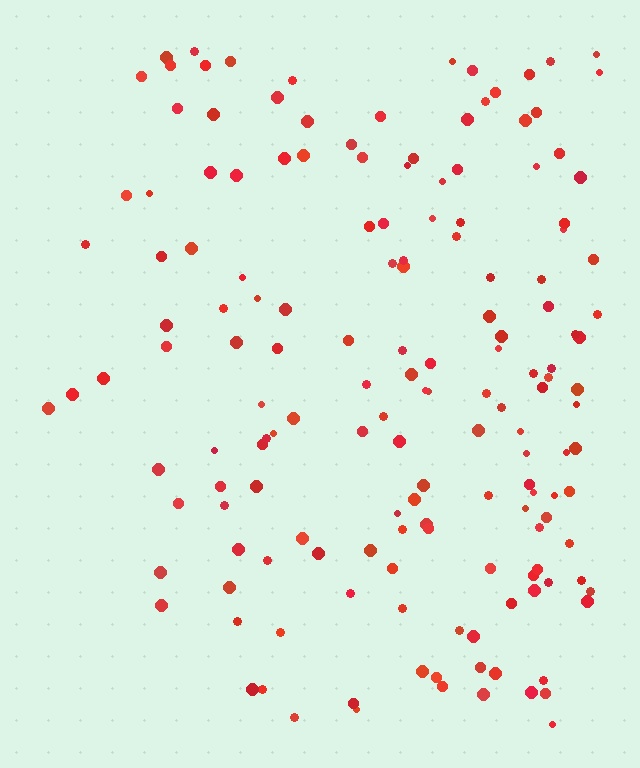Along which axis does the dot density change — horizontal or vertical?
Horizontal.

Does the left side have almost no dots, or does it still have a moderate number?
Still a moderate number, just noticeably fewer than the right.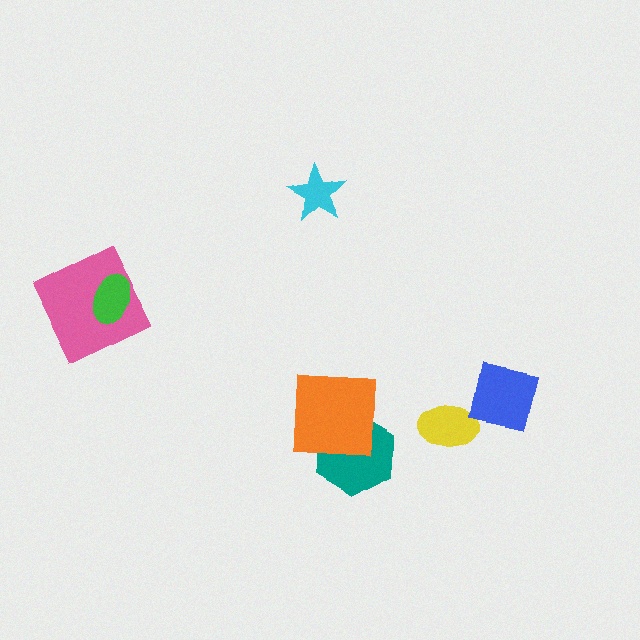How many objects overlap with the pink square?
1 object overlaps with the pink square.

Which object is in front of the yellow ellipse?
The blue square is in front of the yellow ellipse.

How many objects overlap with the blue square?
1 object overlaps with the blue square.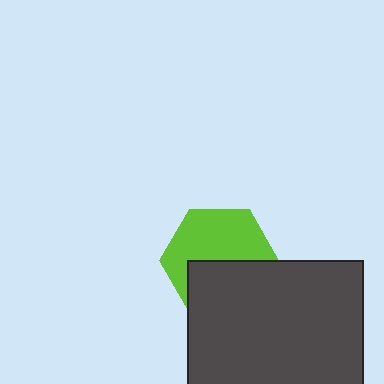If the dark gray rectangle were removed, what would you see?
You would see the complete lime hexagon.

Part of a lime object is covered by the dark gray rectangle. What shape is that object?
It is a hexagon.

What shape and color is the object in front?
The object in front is a dark gray rectangle.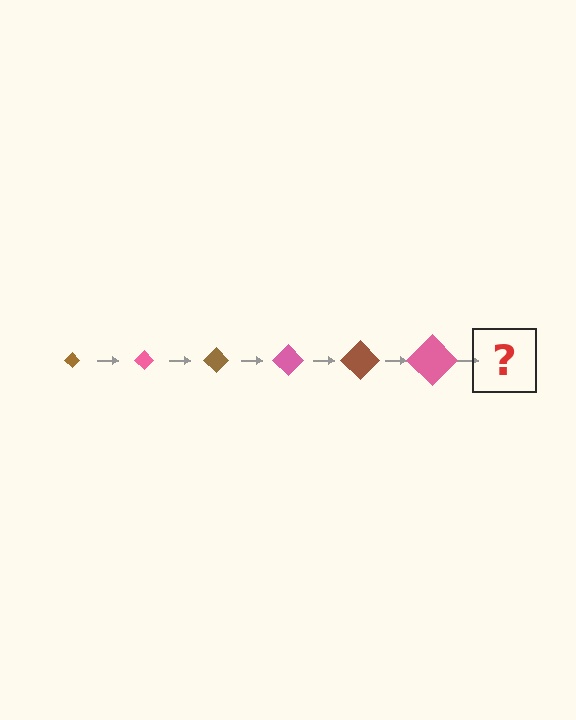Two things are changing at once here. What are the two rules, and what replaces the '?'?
The two rules are that the diamond grows larger each step and the color cycles through brown and pink. The '?' should be a brown diamond, larger than the previous one.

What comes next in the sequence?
The next element should be a brown diamond, larger than the previous one.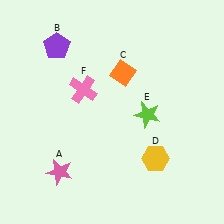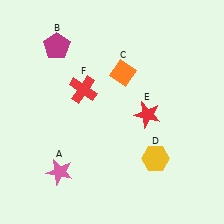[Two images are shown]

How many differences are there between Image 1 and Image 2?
There are 3 differences between the two images.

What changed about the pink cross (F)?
In Image 1, F is pink. In Image 2, it changed to red.